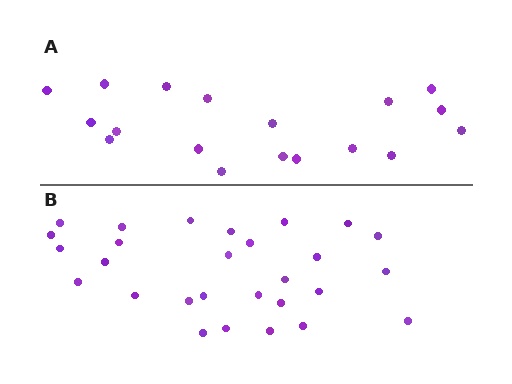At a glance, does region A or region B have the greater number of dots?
Region B (the bottom region) has more dots.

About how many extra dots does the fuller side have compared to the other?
Region B has roughly 10 or so more dots than region A.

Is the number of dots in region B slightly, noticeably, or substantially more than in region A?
Region B has substantially more. The ratio is roughly 1.6 to 1.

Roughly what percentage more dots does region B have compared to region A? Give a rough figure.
About 55% more.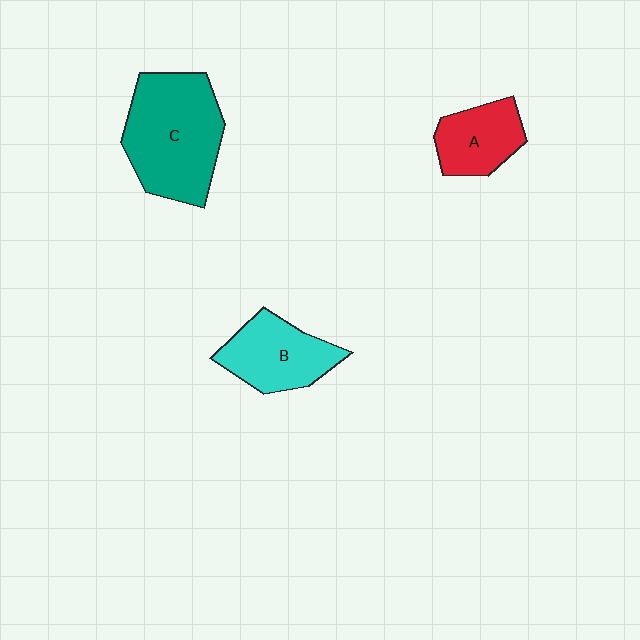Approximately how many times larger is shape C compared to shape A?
Approximately 2.0 times.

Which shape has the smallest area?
Shape A (red).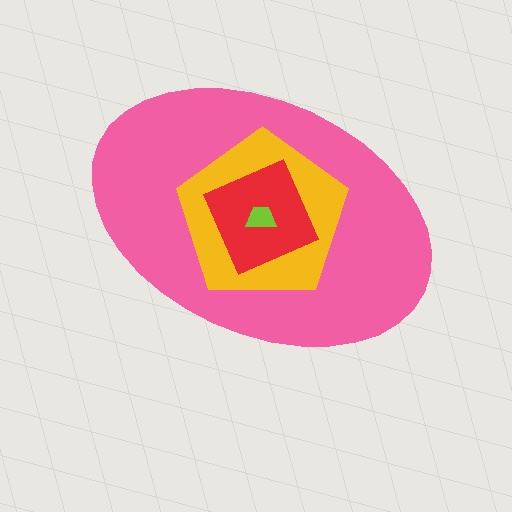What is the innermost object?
The lime trapezoid.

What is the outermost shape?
The pink ellipse.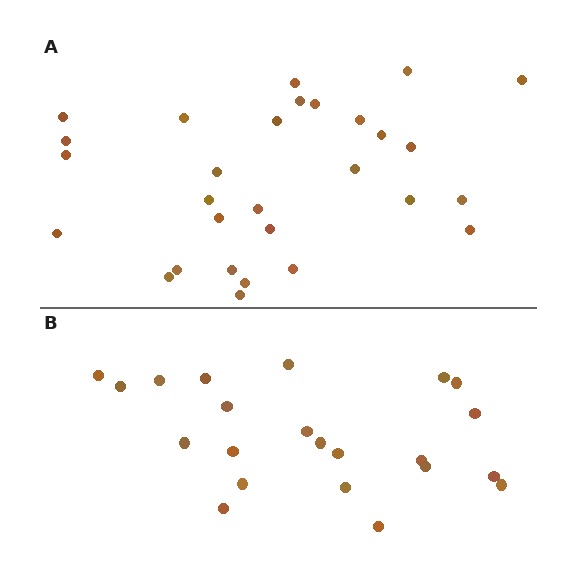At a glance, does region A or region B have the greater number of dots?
Region A (the top region) has more dots.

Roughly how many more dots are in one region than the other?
Region A has roughly 8 or so more dots than region B.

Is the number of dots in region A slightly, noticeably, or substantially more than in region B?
Region A has noticeably more, but not dramatically so. The ratio is roughly 1.3 to 1.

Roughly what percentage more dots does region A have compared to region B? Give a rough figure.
About 30% more.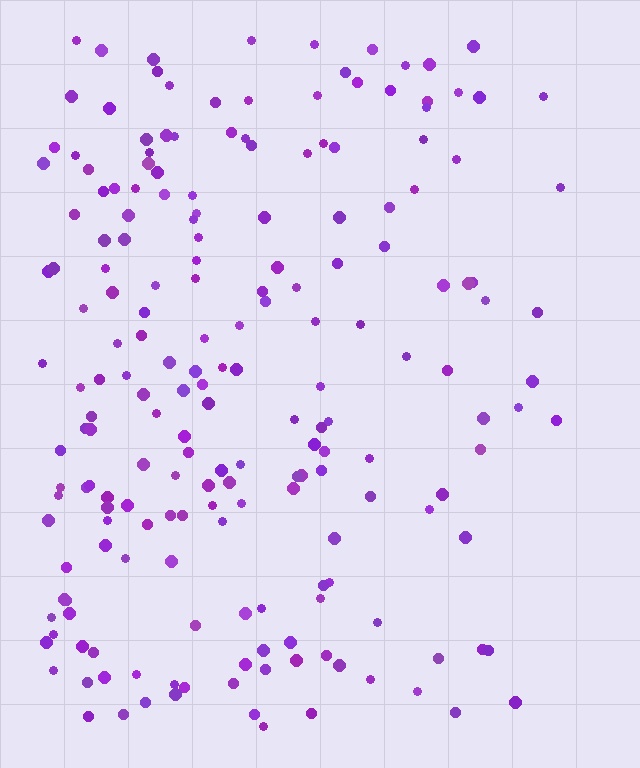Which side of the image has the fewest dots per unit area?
The right.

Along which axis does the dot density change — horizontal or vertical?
Horizontal.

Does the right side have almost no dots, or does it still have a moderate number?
Still a moderate number, just noticeably fewer than the left.